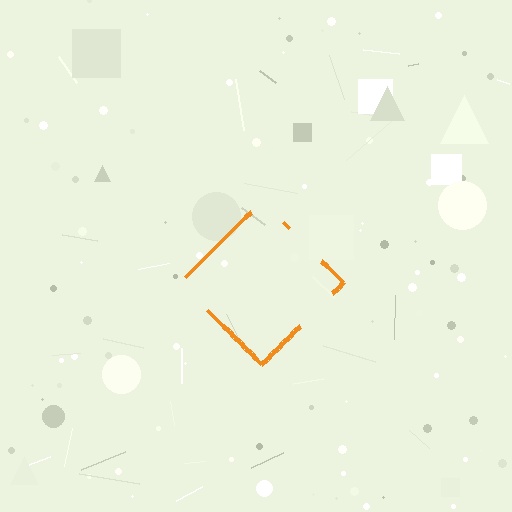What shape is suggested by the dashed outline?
The dashed outline suggests a diamond.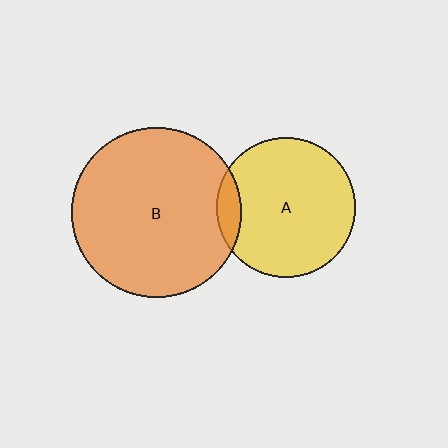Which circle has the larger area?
Circle B (orange).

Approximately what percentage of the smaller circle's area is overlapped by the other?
Approximately 10%.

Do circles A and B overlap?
Yes.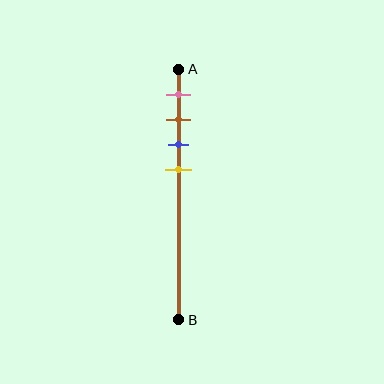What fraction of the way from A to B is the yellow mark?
The yellow mark is approximately 40% (0.4) of the way from A to B.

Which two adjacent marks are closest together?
The brown and blue marks are the closest adjacent pair.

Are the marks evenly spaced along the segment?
Yes, the marks are approximately evenly spaced.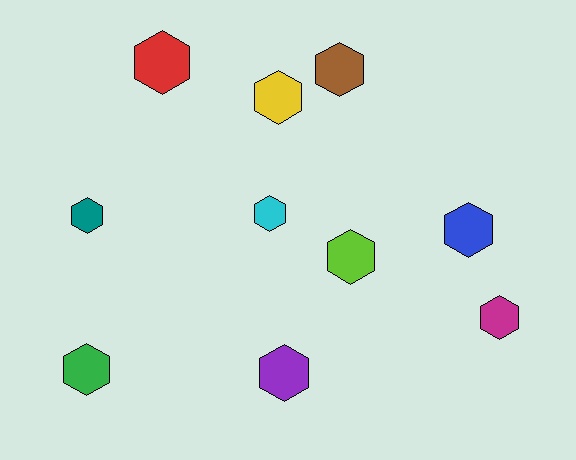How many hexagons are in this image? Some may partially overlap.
There are 10 hexagons.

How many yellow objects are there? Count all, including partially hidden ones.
There is 1 yellow object.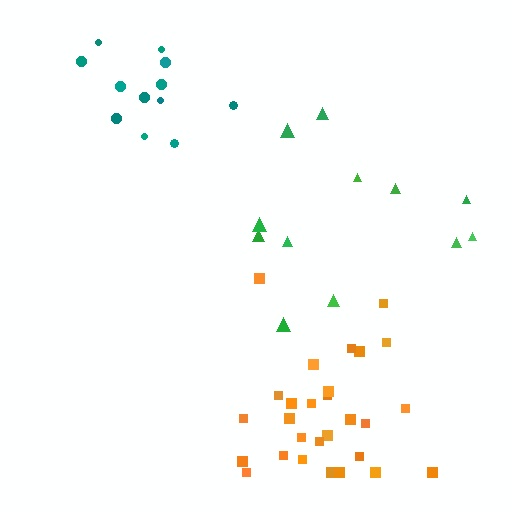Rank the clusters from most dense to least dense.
orange, teal, green.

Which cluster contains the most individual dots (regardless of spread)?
Orange (28).